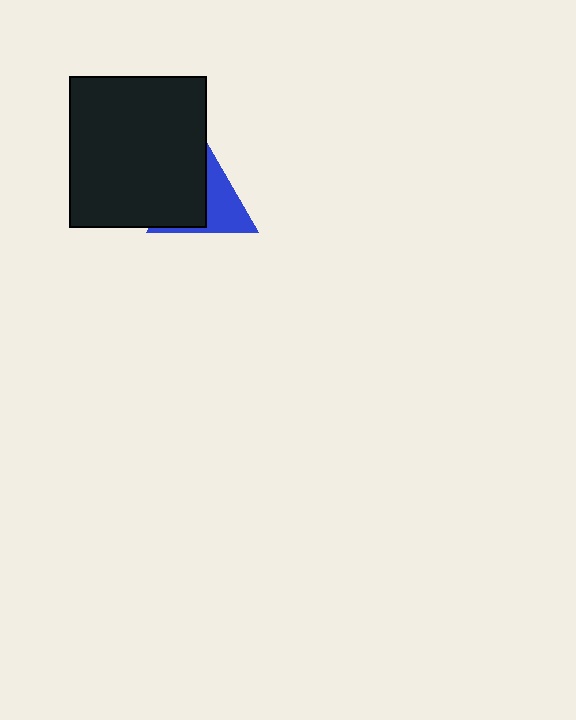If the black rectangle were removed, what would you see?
You would see the complete blue triangle.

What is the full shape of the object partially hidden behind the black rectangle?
The partially hidden object is a blue triangle.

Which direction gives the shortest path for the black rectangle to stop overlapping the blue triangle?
Moving left gives the shortest separation.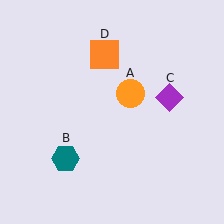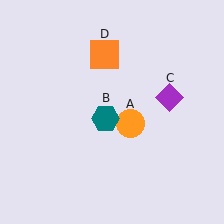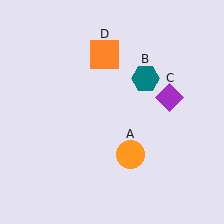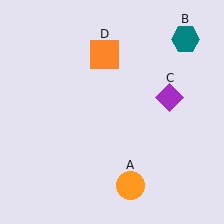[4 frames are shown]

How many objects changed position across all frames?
2 objects changed position: orange circle (object A), teal hexagon (object B).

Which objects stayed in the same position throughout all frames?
Purple diamond (object C) and orange square (object D) remained stationary.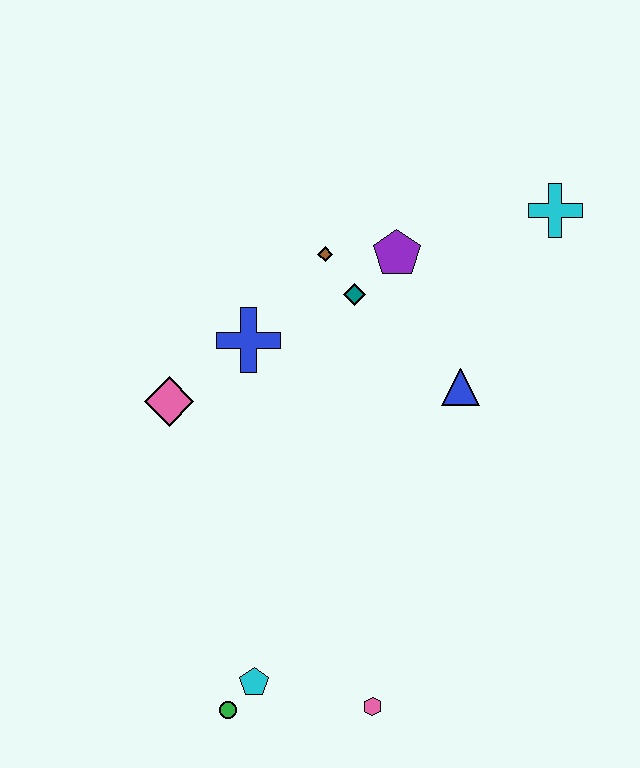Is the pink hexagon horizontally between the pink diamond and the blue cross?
No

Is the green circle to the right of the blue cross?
No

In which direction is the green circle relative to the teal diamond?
The green circle is below the teal diamond.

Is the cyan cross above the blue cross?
Yes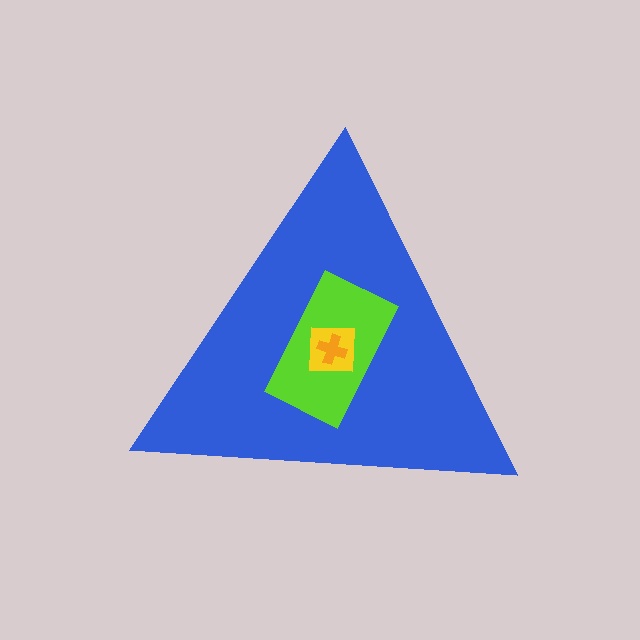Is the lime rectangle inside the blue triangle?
Yes.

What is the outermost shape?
The blue triangle.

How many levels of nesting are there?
4.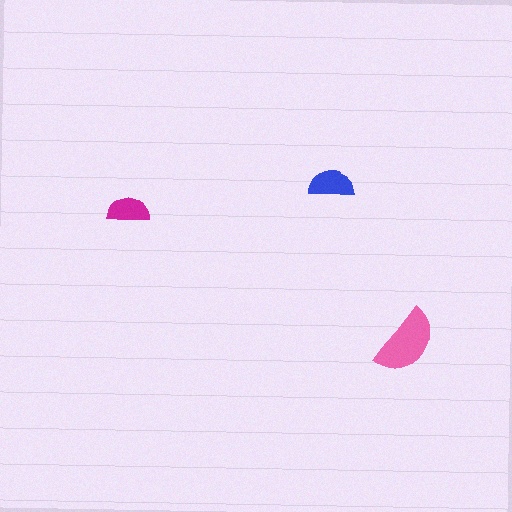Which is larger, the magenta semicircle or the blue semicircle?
The blue one.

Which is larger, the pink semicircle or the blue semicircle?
The pink one.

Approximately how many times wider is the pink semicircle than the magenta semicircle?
About 1.5 times wider.